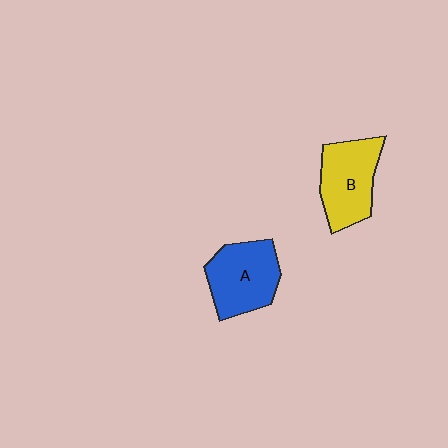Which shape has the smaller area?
Shape B (yellow).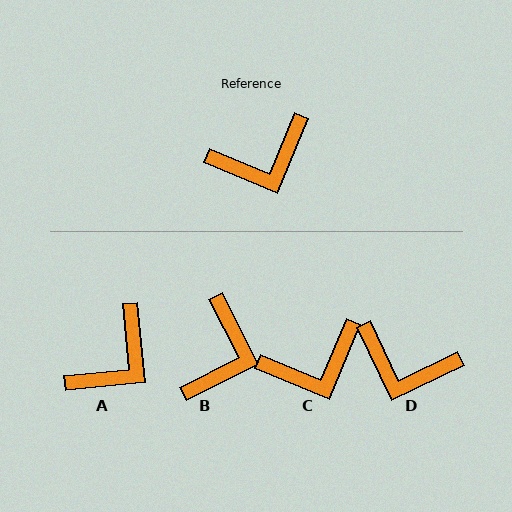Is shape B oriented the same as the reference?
No, it is off by about 49 degrees.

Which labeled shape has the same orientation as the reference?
C.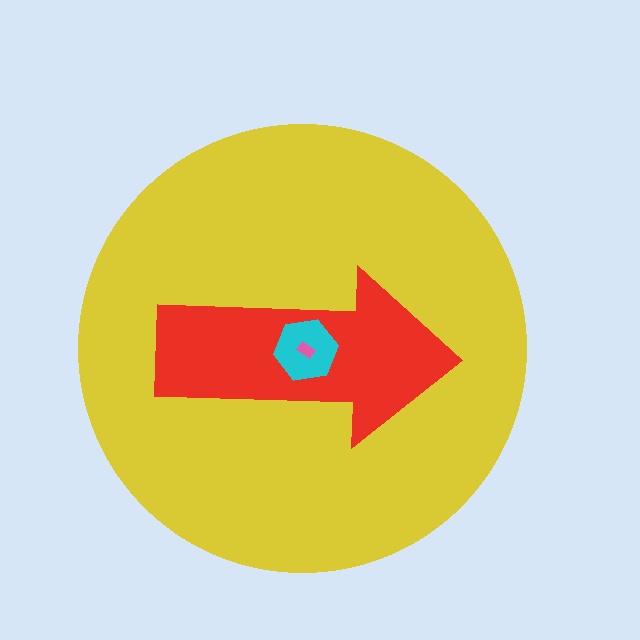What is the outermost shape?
The yellow circle.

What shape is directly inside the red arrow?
The cyan hexagon.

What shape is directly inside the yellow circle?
The red arrow.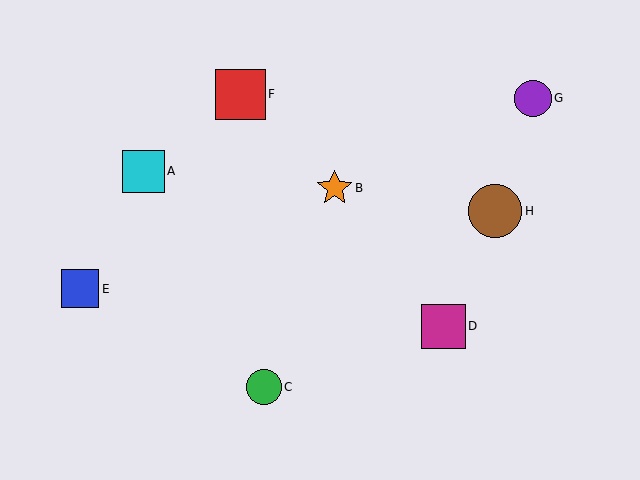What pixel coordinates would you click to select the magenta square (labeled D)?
Click at (443, 326) to select the magenta square D.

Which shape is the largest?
The brown circle (labeled H) is the largest.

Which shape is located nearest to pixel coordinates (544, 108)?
The purple circle (labeled G) at (533, 98) is nearest to that location.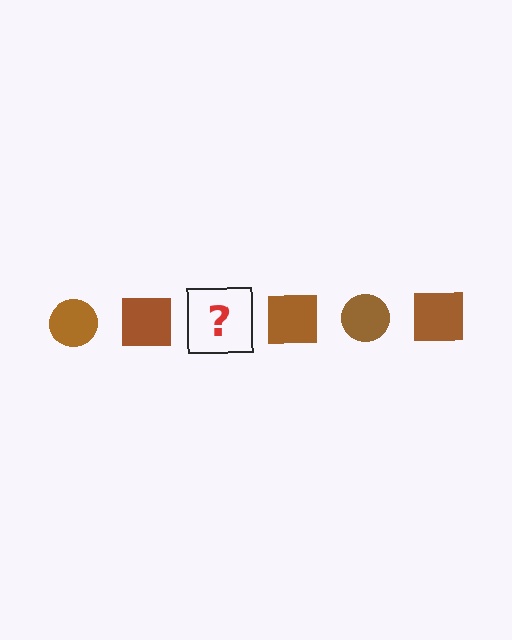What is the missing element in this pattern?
The missing element is a brown circle.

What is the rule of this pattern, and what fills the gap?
The rule is that the pattern cycles through circle, square shapes in brown. The gap should be filled with a brown circle.